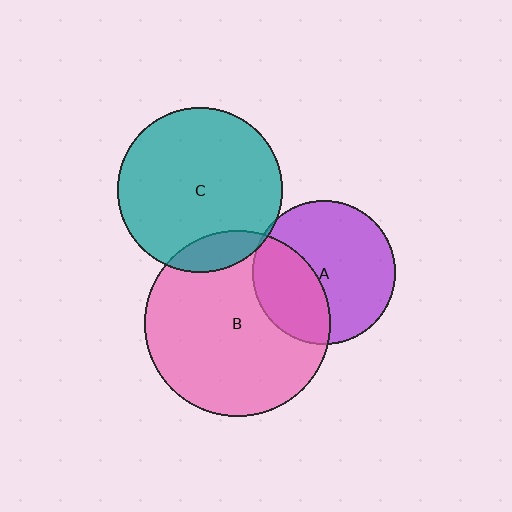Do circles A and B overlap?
Yes.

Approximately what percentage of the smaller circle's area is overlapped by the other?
Approximately 35%.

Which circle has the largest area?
Circle B (pink).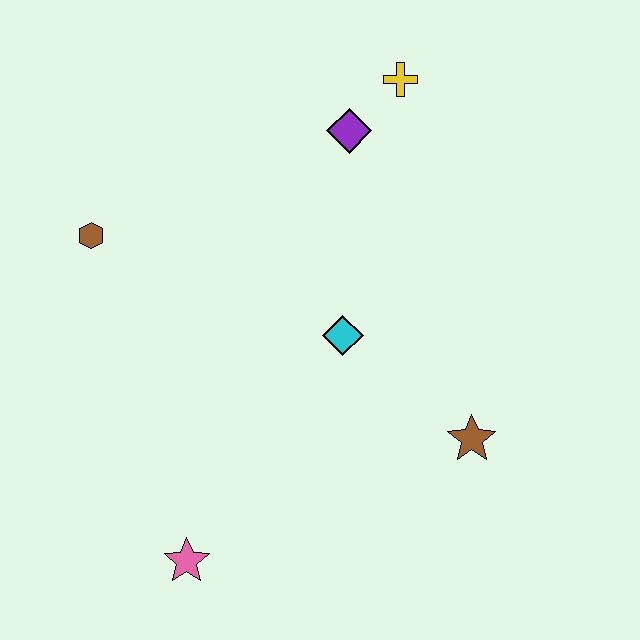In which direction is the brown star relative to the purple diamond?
The brown star is below the purple diamond.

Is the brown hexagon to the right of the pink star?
No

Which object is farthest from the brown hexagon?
The brown star is farthest from the brown hexagon.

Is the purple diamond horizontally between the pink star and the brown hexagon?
No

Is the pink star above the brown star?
No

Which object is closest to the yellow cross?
The purple diamond is closest to the yellow cross.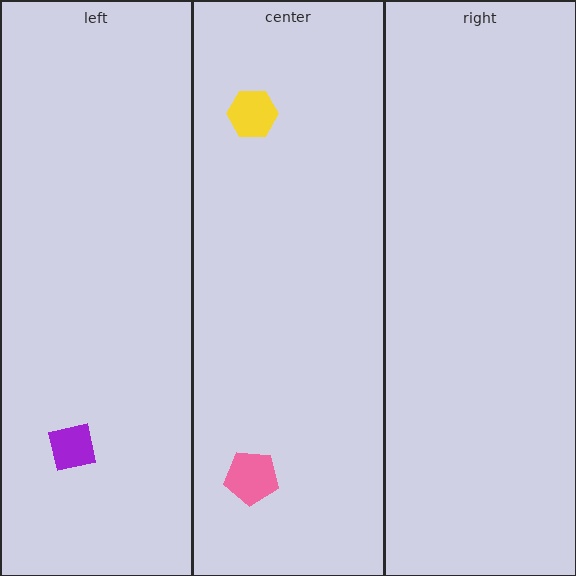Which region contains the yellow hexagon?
The center region.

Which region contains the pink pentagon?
The center region.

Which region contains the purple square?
The left region.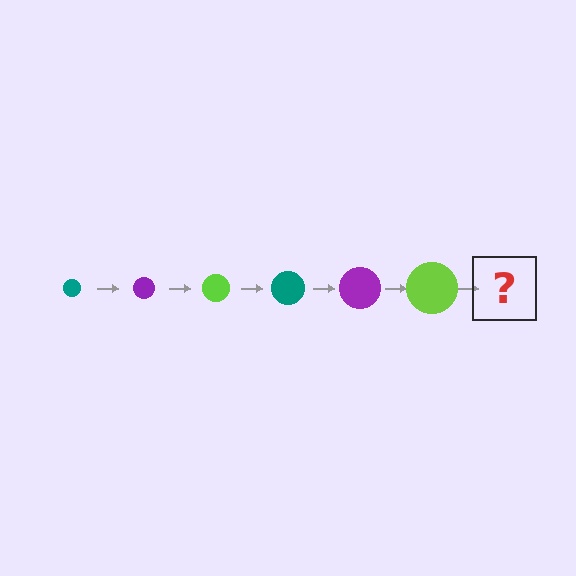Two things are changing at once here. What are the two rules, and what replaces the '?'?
The two rules are that the circle grows larger each step and the color cycles through teal, purple, and lime. The '?' should be a teal circle, larger than the previous one.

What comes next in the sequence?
The next element should be a teal circle, larger than the previous one.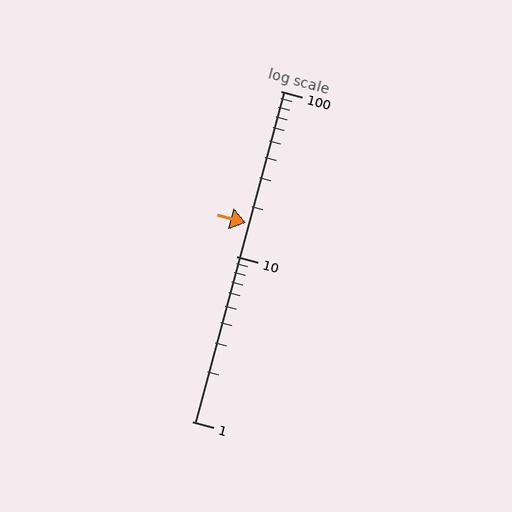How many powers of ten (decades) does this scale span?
The scale spans 2 decades, from 1 to 100.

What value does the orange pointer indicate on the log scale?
The pointer indicates approximately 16.